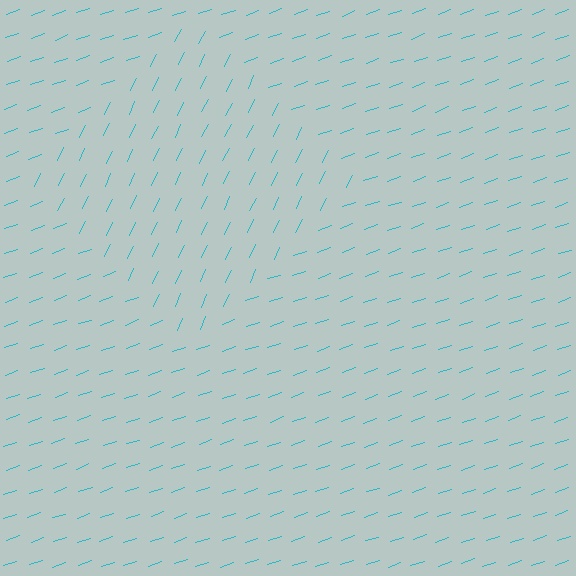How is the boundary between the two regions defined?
The boundary is defined purely by a change in line orientation (approximately 45 degrees difference). All lines are the same color and thickness.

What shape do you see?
I see a diamond.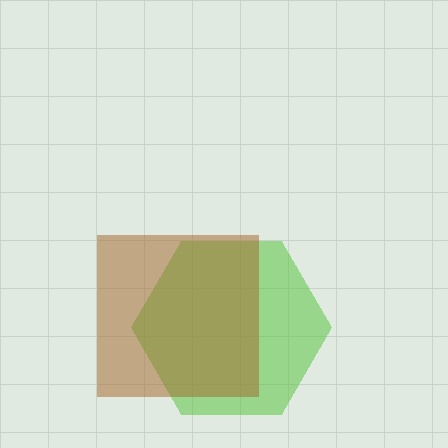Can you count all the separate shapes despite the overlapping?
Yes, there are 2 separate shapes.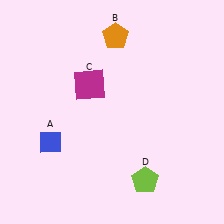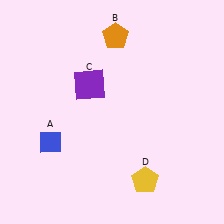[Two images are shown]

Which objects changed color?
C changed from magenta to purple. D changed from lime to yellow.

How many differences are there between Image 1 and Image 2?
There are 2 differences between the two images.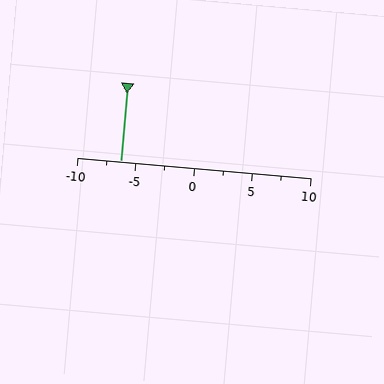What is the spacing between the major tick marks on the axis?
The major ticks are spaced 5 apart.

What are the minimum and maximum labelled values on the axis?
The axis runs from -10 to 10.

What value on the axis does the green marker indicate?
The marker indicates approximately -6.2.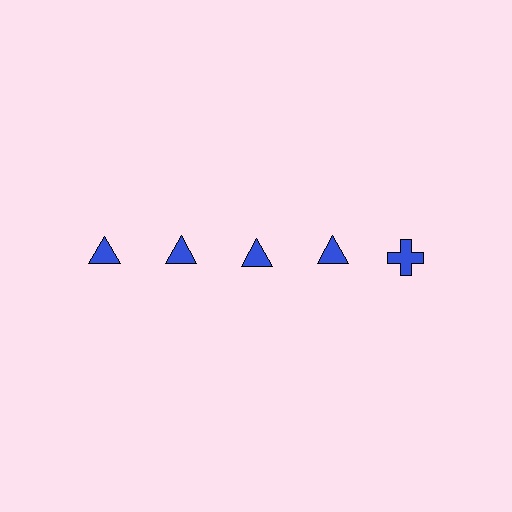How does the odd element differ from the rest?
It has a different shape: cross instead of triangle.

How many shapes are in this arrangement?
There are 5 shapes arranged in a grid pattern.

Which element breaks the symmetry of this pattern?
The blue cross in the top row, rightmost column breaks the symmetry. All other shapes are blue triangles.